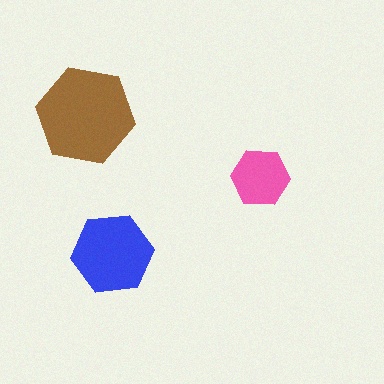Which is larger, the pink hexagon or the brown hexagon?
The brown one.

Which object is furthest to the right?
The pink hexagon is rightmost.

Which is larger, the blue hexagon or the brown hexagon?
The brown one.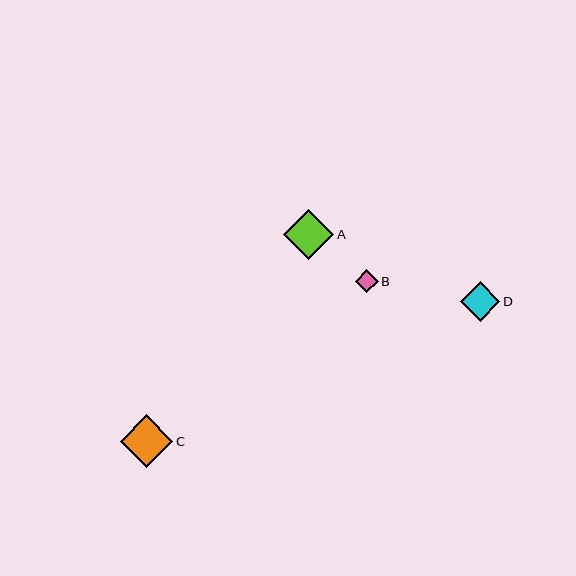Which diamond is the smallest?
Diamond B is the smallest with a size of approximately 23 pixels.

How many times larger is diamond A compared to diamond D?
Diamond A is approximately 1.3 times the size of diamond D.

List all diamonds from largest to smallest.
From largest to smallest: C, A, D, B.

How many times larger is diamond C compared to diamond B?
Diamond C is approximately 2.3 times the size of diamond B.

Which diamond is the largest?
Diamond C is the largest with a size of approximately 53 pixels.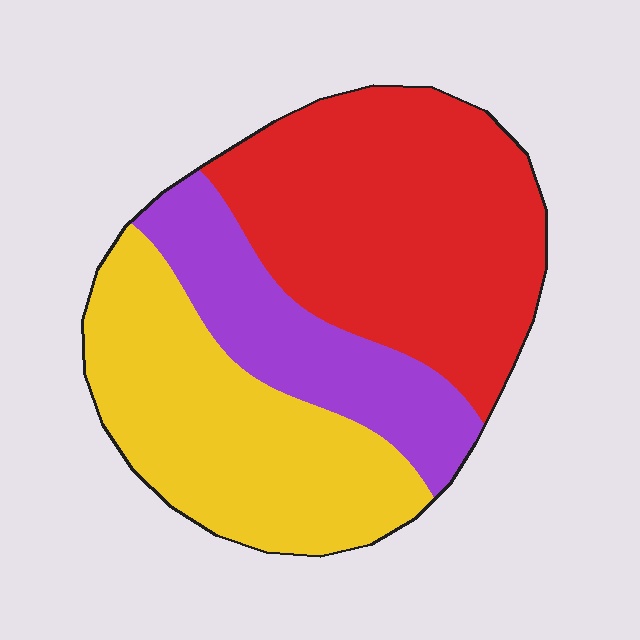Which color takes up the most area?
Red, at roughly 45%.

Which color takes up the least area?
Purple, at roughly 20%.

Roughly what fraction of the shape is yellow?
Yellow covers roughly 35% of the shape.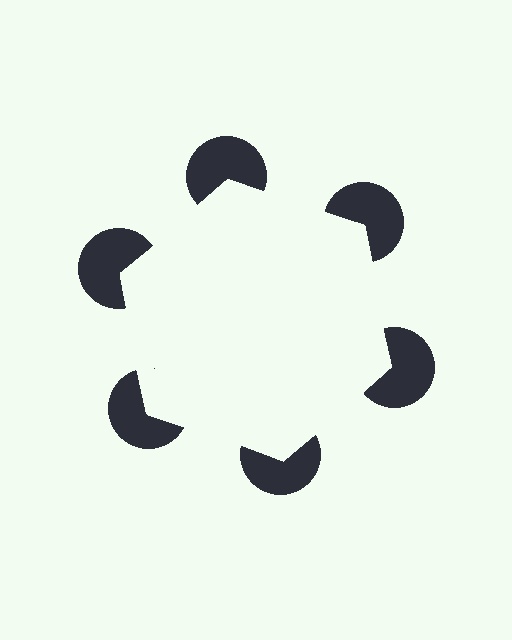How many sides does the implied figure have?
6 sides.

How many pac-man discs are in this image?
There are 6 — one at each vertex of the illusory hexagon.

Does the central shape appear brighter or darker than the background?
It typically appears slightly brighter than the background, even though no actual brightness change is drawn.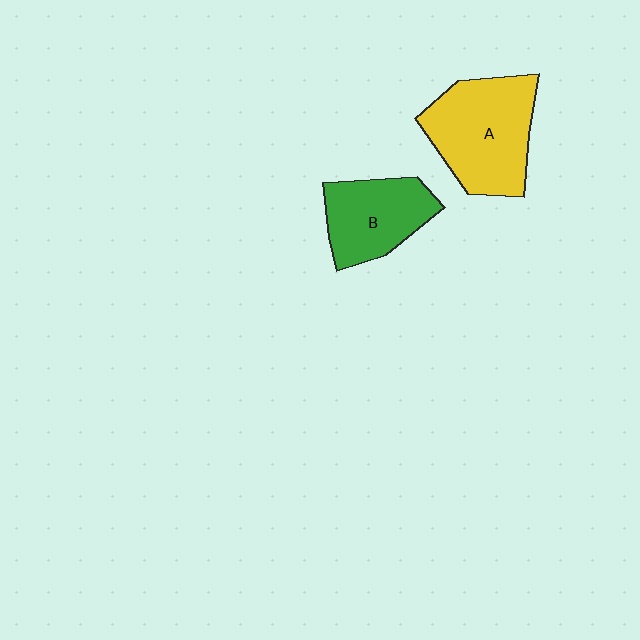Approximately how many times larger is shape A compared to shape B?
Approximately 1.4 times.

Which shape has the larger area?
Shape A (yellow).